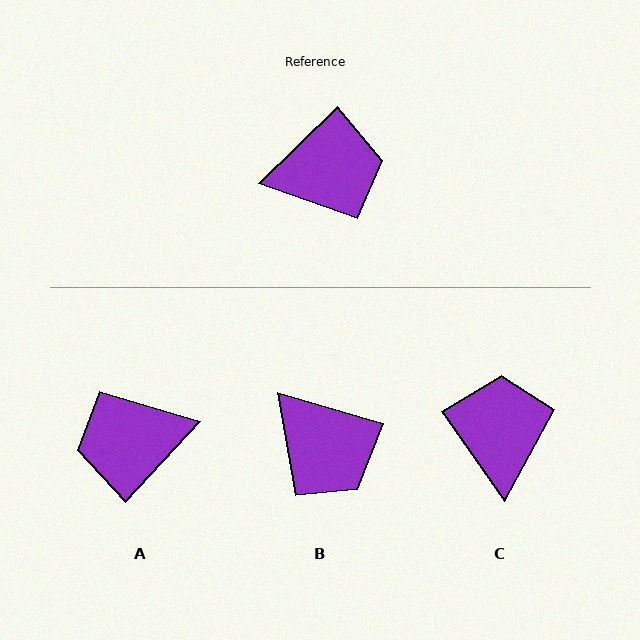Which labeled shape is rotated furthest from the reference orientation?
A, about 177 degrees away.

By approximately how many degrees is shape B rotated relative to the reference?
Approximately 61 degrees clockwise.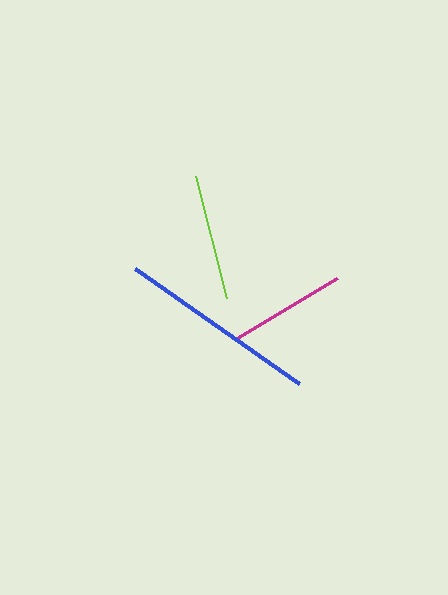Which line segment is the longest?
The blue line is the longest at approximately 201 pixels.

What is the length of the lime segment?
The lime segment is approximately 125 pixels long.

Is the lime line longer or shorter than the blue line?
The blue line is longer than the lime line.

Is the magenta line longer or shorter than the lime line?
The lime line is longer than the magenta line.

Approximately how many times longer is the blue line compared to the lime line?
The blue line is approximately 1.6 times the length of the lime line.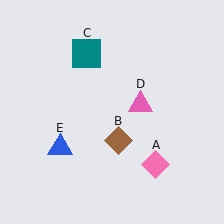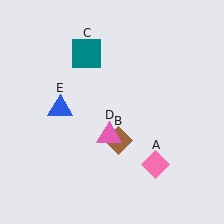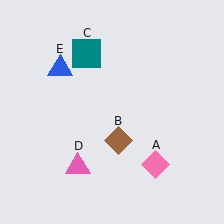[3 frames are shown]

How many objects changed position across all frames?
2 objects changed position: pink triangle (object D), blue triangle (object E).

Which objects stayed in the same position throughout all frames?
Pink diamond (object A) and brown diamond (object B) and teal square (object C) remained stationary.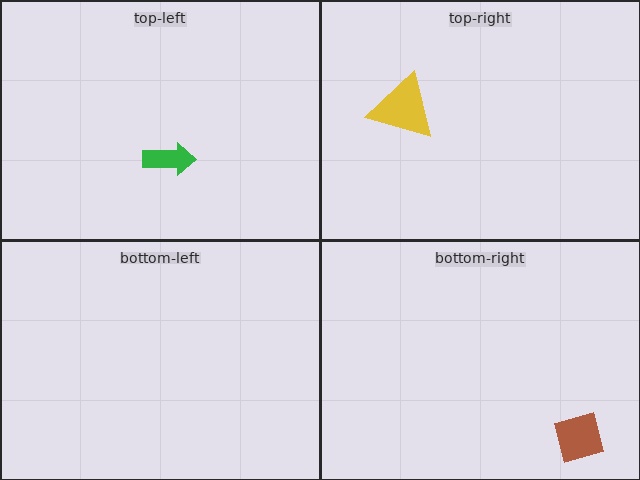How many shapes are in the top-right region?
1.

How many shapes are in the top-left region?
1.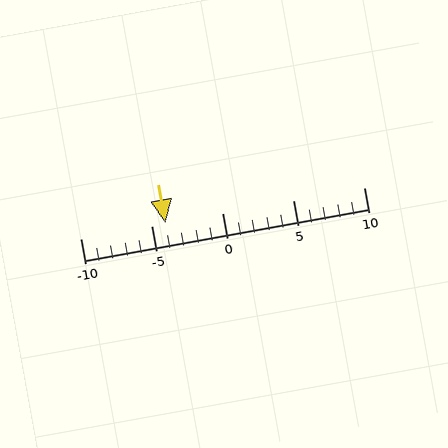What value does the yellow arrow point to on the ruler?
The yellow arrow points to approximately -4.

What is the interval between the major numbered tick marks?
The major tick marks are spaced 5 units apart.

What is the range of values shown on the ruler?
The ruler shows values from -10 to 10.